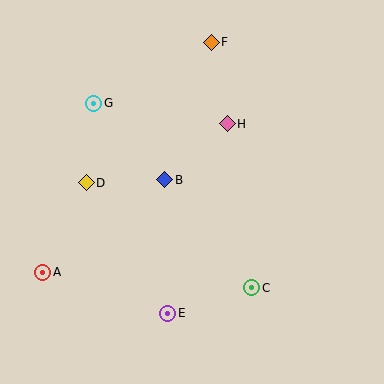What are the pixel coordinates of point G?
Point G is at (94, 103).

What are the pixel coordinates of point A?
Point A is at (43, 272).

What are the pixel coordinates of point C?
Point C is at (252, 288).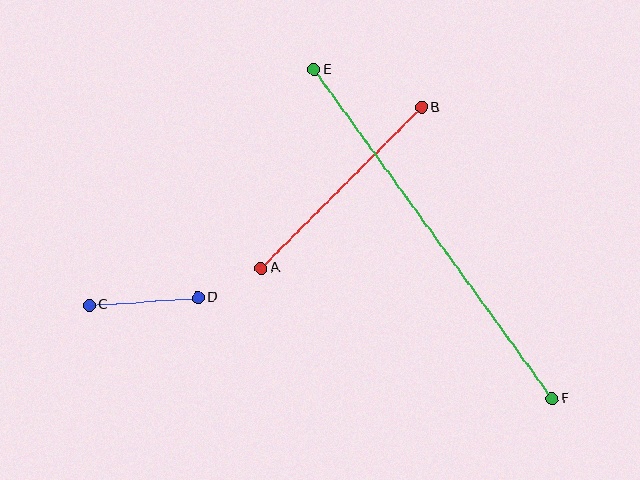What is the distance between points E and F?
The distance is approximately 406 pixels.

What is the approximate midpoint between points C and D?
The midpoint is at approximately (144, 301) pixels.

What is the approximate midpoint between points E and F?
The midpoint is at approximately (433, 234) pixels.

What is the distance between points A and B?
The distance is approximately 227 pixels.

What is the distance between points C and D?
The distance is approximately 109 pixels.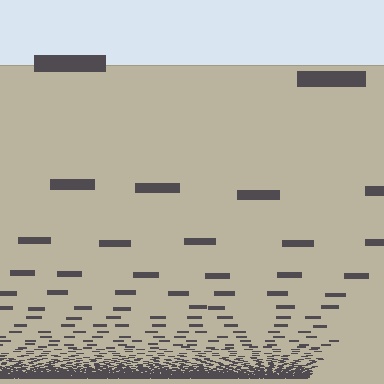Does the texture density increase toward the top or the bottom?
Density increases toward the bottom.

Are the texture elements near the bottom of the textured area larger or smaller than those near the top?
Smaller. The gradient is inverted — elements near the bottom are smaller and denser.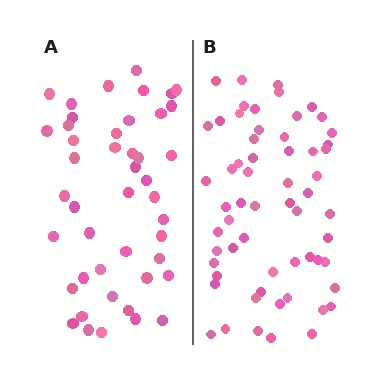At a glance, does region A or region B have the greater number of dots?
Region B (the right region) has more dots.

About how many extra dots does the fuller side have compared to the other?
Region B has approximately 15 more dots than region A.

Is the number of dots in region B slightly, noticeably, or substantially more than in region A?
Region B has noticeably more, but not dramatically so. The ratio is roughly 1.3 to 1.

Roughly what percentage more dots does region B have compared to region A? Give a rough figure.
About 35% more.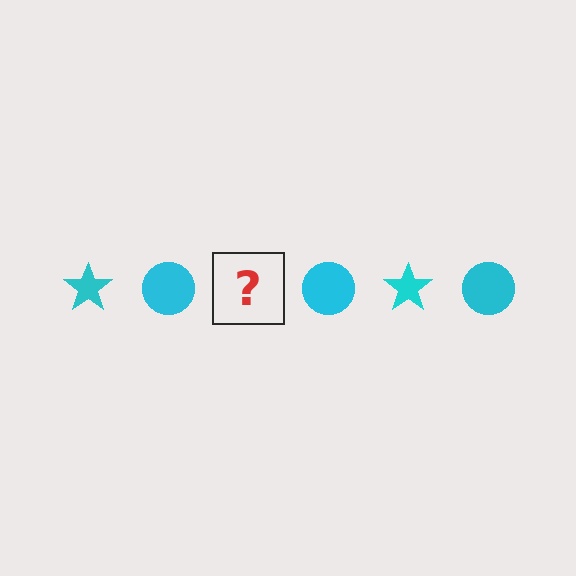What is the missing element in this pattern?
The missing element is a cyan star.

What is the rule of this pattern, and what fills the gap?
The rule is that the pattern cycles through star, circle shapes in cyan. The gap should be filled with a cyan star.